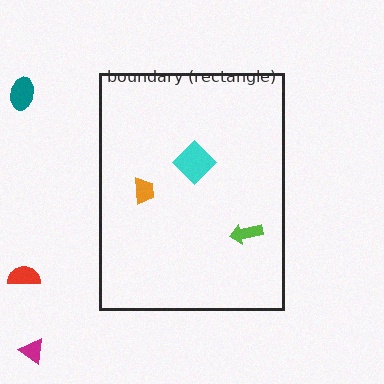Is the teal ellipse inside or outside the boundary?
Outside.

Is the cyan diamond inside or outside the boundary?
Inside.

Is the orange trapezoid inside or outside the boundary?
Inside.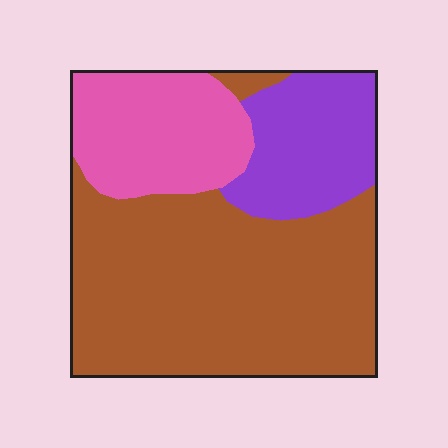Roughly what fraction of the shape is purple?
Purple takes up about one fifth (1/5) of the shape.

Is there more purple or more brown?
Brown.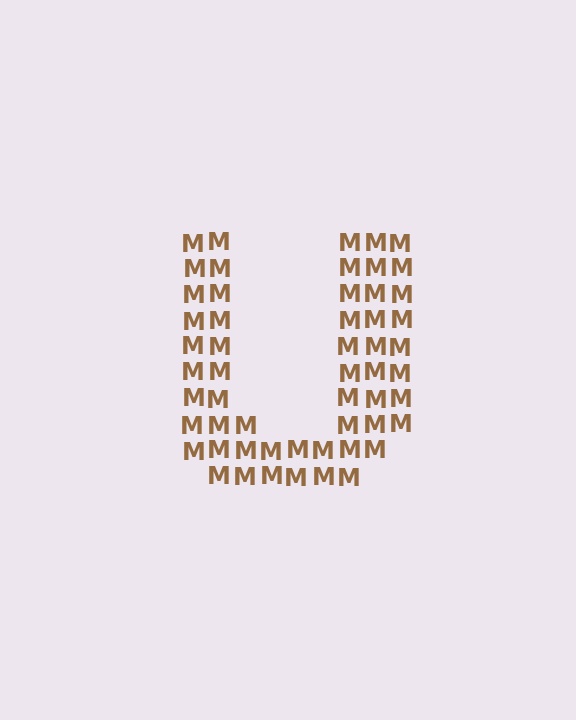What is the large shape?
The large shape is the letter U.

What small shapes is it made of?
It is made of small letter M's.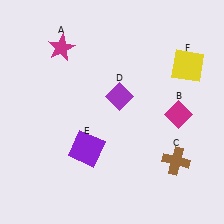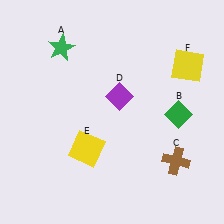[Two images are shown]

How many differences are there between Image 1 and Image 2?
There are 3 differences between the two images.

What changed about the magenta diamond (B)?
In Image 1, B is magenta. In Image 2, it changed to green.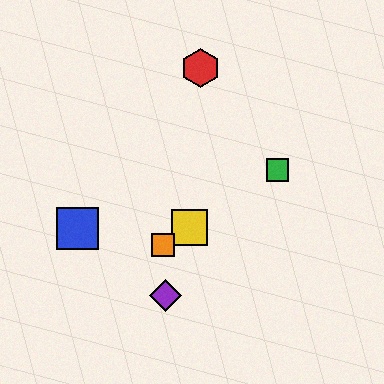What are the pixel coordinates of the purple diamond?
The purple diamond is at (165, 296).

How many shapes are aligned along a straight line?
3 shapes (the green square, the yellow square, the orange square) are aligned along a straight line.